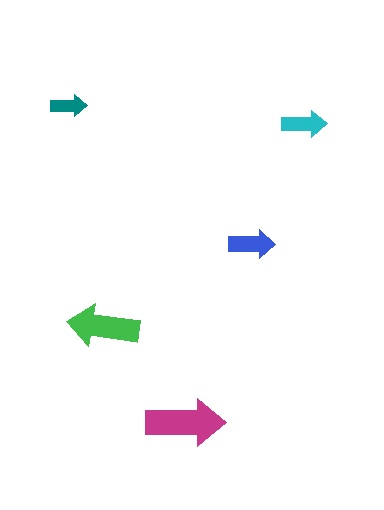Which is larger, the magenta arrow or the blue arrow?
The magenta one.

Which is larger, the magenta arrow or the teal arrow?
The magenta one.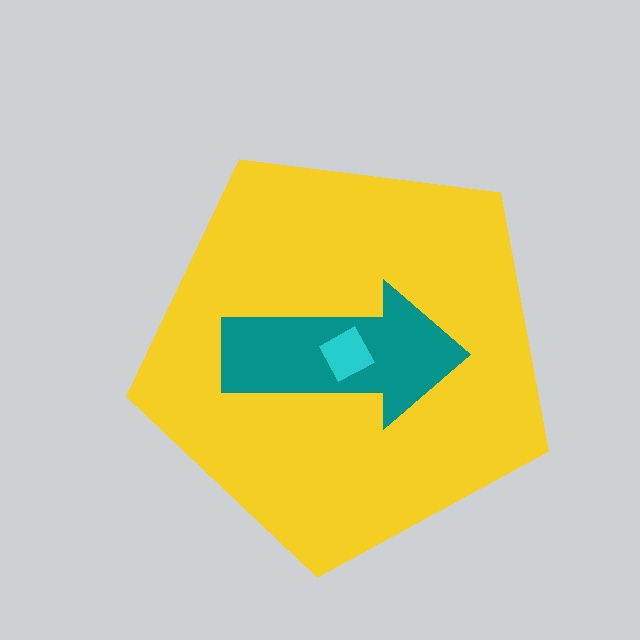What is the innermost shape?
The cyan square.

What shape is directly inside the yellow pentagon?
The teal arrow.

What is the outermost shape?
The yellow pentagon.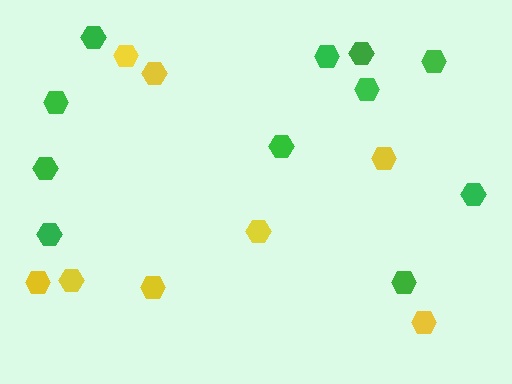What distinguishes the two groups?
There are 2 groups: one group of yellow hexagons (8) and one group of green hexagons (11).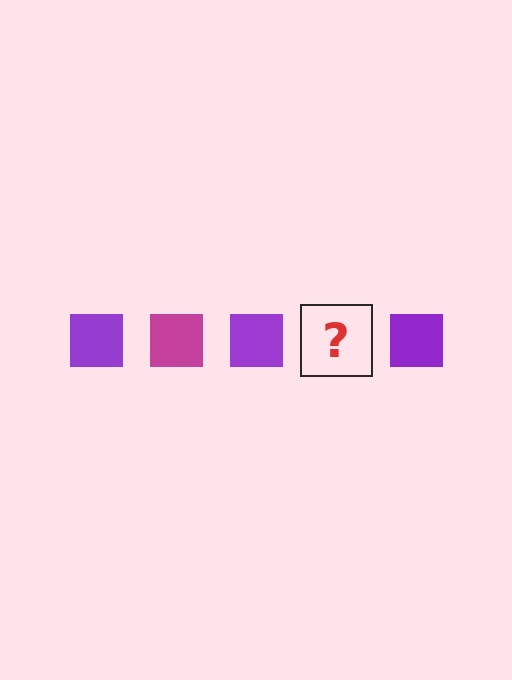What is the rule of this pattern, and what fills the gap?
The rule is that the pattern cycles through purple, magenta squares. The gap should be filled with a magenta square.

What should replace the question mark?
The question mark should be replaced with a magenta square.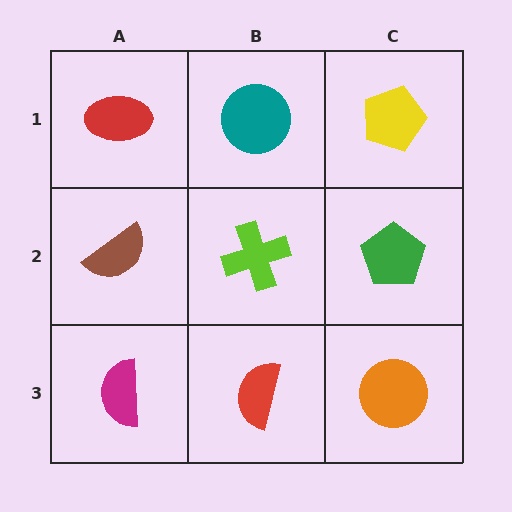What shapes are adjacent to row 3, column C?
A green pentagon (row 2, column C), a red semicircle (row 3, column B).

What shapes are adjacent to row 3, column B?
A lime cross (row 2, column B), a magenta semicircle (row 3, column A), an orange circle (row 3, column C).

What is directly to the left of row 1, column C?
A teal circle.